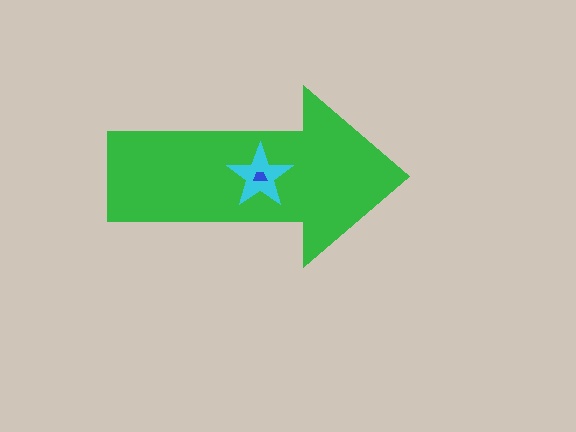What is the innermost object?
The blue trapezoid.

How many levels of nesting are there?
3.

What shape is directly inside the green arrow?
The cyan star.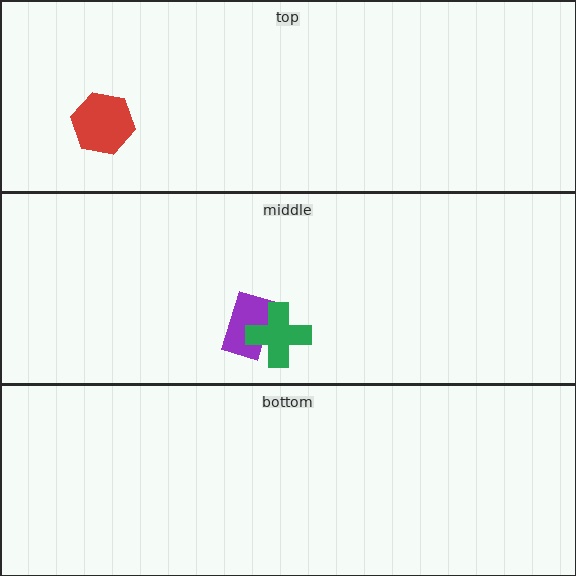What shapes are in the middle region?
The purple rectangle, the green cross.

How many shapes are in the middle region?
2.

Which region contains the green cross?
The middle region.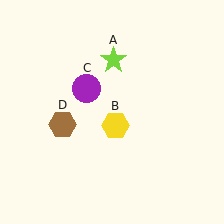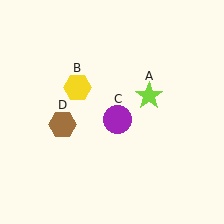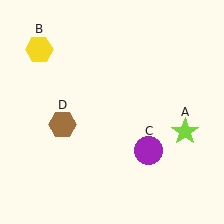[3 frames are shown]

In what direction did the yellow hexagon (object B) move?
The yellow hexagon (object B) moved up and to the left.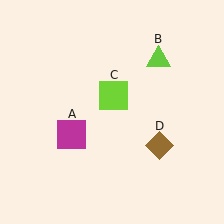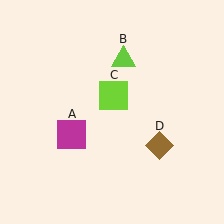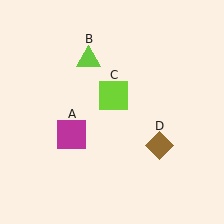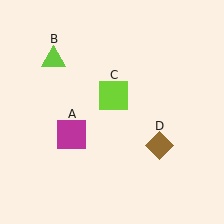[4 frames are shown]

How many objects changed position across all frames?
1 object changed position: lime triangle (object B).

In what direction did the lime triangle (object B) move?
The lime triangle (object B) moved left.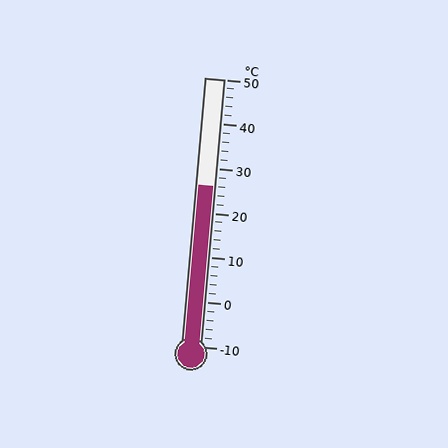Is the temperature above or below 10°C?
The temperature is above 10°C.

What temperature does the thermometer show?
The thermometer shows approximately 26°C.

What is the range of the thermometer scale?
The thermometer scale ranges from -10°C to 50°C.